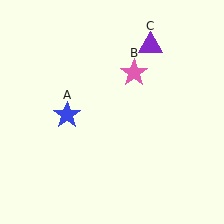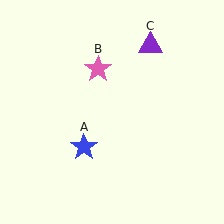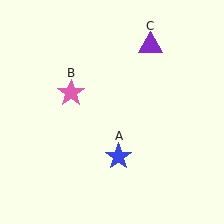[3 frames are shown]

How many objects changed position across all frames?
2 objects changed position: blue star (object A), pink star (object B).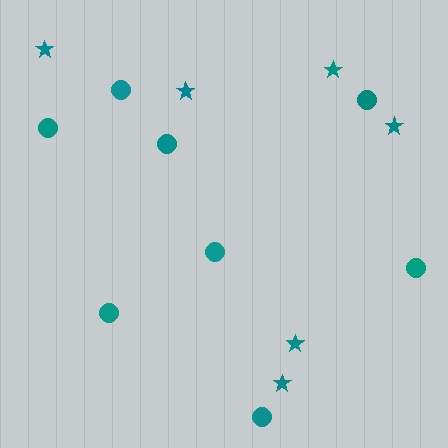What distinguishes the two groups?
There are 2 groups: one group of stars (6) and one group of circles (8).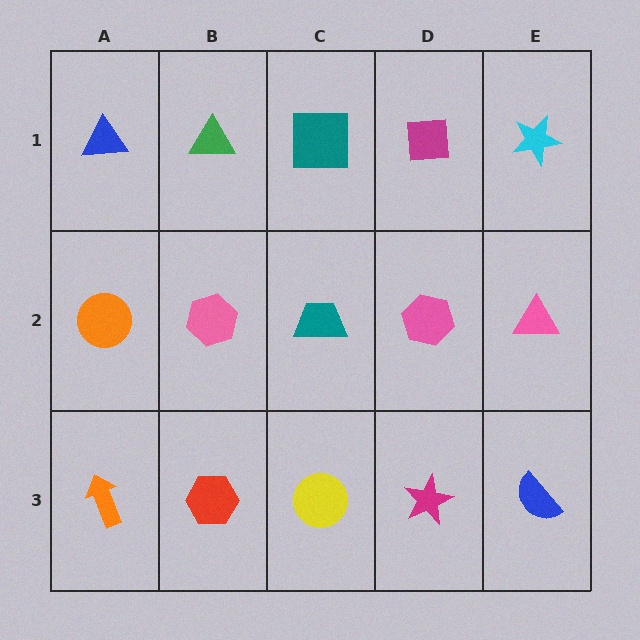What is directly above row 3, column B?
A pink hexagon.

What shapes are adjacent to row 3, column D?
A pink hexagon (row 2, column D), a yellow circle (row 3, column C), a blue semicircle (row 3, column E).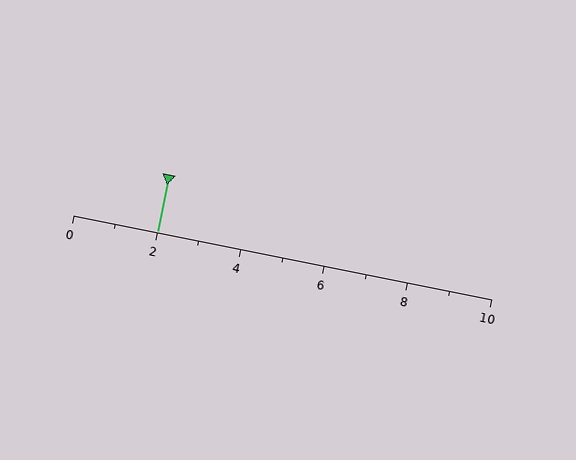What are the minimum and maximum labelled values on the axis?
The axis runs from 0 to 10.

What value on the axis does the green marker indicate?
The marker indicates approximately 2.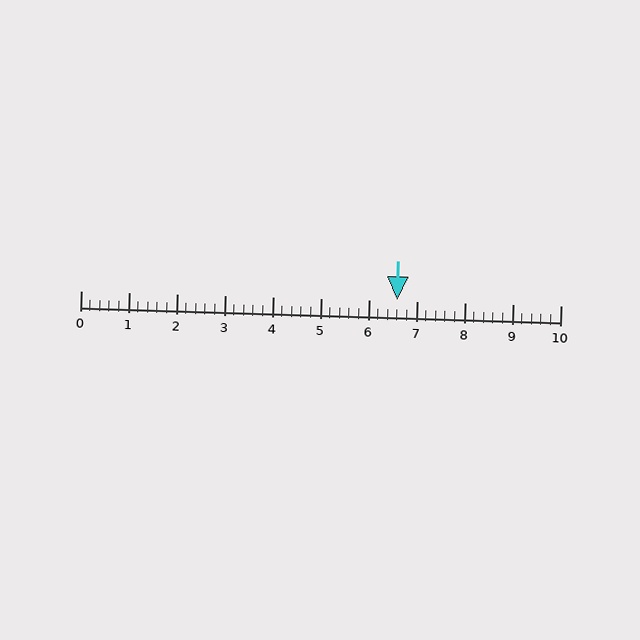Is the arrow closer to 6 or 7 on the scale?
The arrow is closer to 7.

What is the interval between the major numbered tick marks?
The major tick marks are spaced 1 units apart.